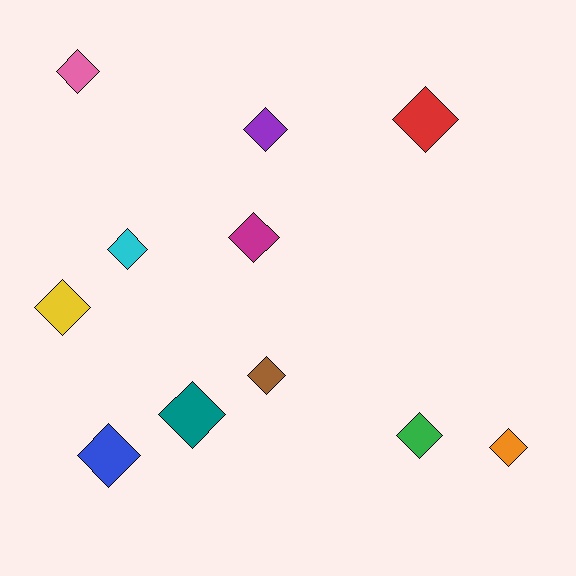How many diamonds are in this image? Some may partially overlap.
There are 11 diamonds.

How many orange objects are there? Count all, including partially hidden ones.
There is 1 orange object.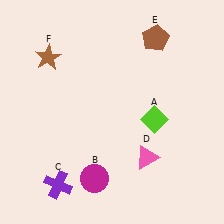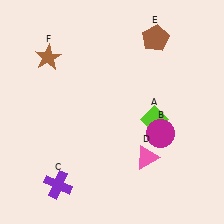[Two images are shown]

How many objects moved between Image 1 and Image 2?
1 object moved between the two images.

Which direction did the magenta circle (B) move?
The magenta circle (B) moved right.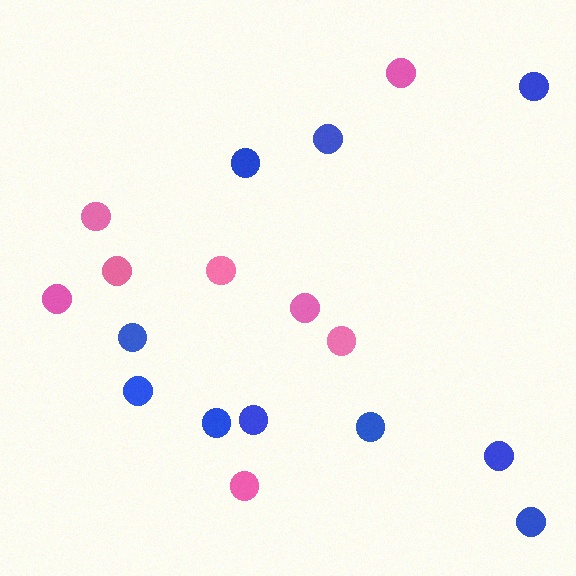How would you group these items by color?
There are 2 groups: one group of pink circles (8) and one group of blue circles (10).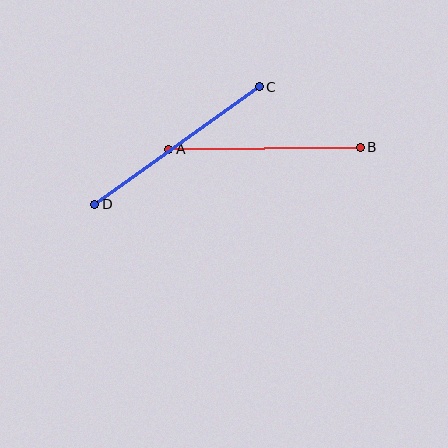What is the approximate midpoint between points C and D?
The midpoint is at approximately (177, 145) pixels.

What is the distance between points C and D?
The distance is approximately 202 pixels.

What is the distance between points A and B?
The distance is approximately 191 pixels.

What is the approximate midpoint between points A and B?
The midpoint is at approximately (264, 148) pixels.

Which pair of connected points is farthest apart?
Points C and D are farthest apart.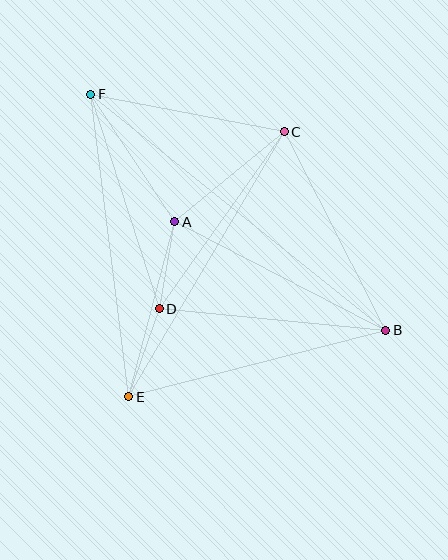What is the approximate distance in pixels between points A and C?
The distance between A and C is approximately 142 pixels.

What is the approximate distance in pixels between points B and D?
The distance between B and D is approximately 228 pixels.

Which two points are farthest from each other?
Points B and F are farthest from each other.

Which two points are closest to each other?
Points A and D are closest to each other.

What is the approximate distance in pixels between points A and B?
The distance between A and B is approximately 237 pixels.